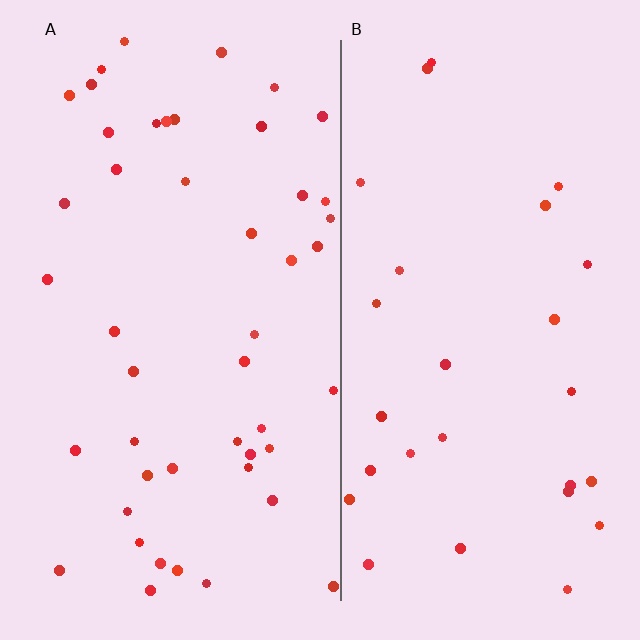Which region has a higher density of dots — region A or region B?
A (the left).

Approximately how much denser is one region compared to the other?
Approximately 1.7× — region A over region B.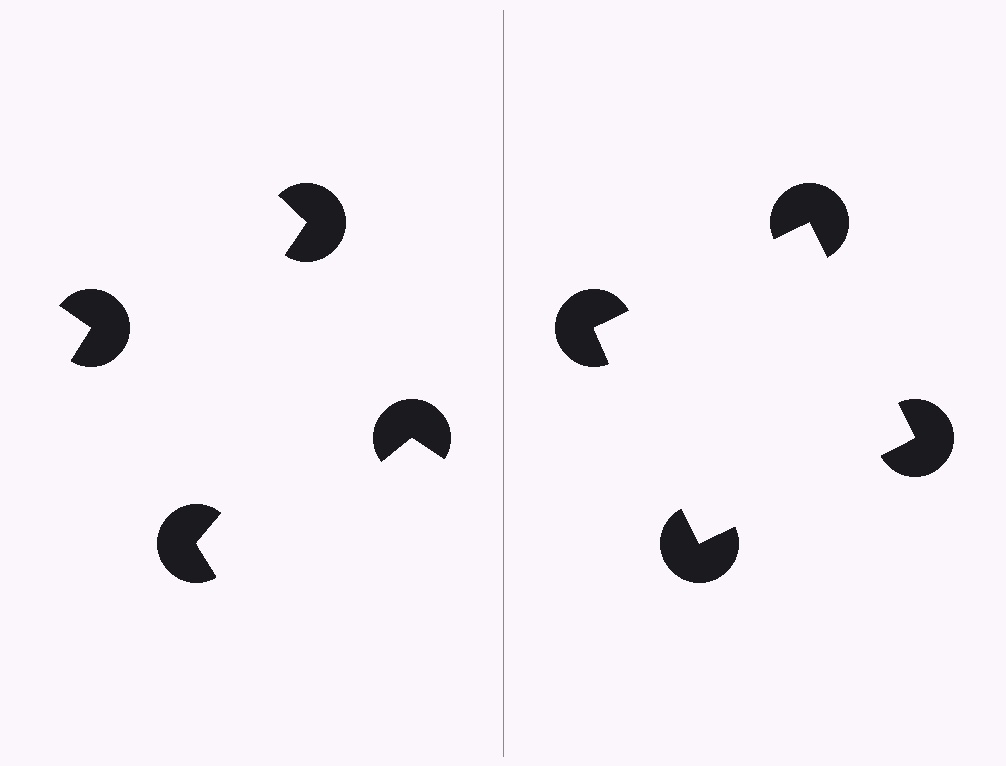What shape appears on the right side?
An illusory square.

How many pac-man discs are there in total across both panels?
8 — 4 on each side.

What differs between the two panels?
The pac-man discs are positioned identically on both sides; only the wedge orientations differ. On the right they align to a square; on the left they are misaligned.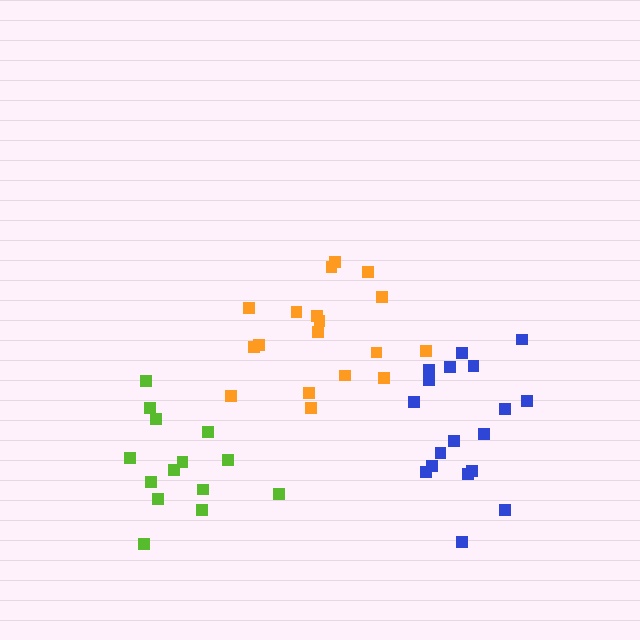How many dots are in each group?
Group 1: 18 dots, Group 2: 14 dots, Group 3: 18 dots (50 total).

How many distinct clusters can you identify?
There are 3 distinct clusters.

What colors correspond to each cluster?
The clusters are colored: orange, lime, blue.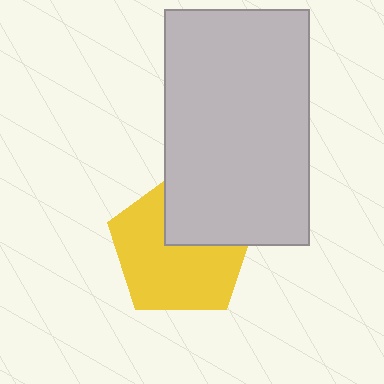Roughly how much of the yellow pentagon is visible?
Most of it is visible (roughly 66%).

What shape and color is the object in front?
The object in front is a light gray rectangle.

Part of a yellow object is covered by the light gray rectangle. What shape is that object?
It is a pentagon.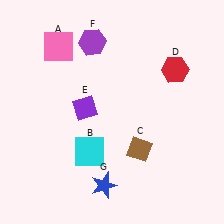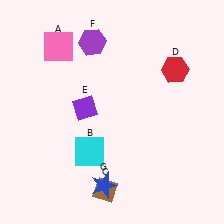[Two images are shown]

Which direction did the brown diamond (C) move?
The brown diamond (C) moved down.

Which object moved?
The brown diamond (C) moved down.